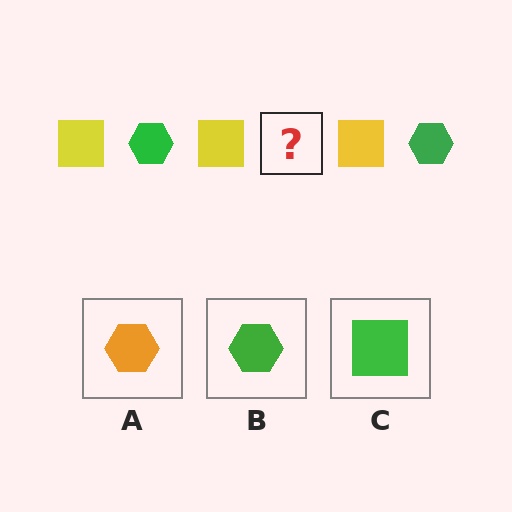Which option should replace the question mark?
Option B.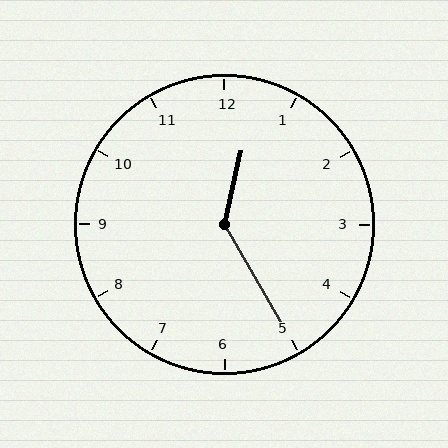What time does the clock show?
12:25.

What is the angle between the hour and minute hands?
Approximately 138 degrees.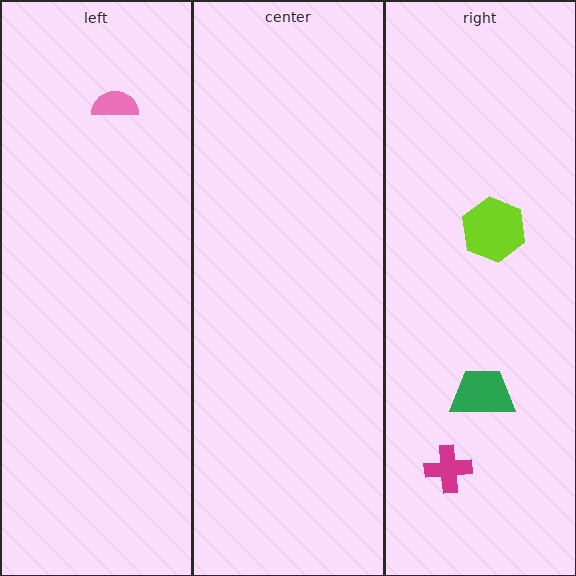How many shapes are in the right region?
3.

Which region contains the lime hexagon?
The right region.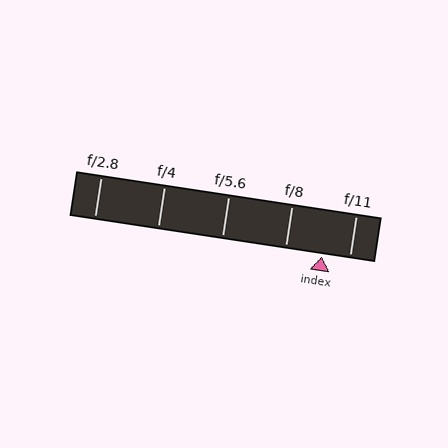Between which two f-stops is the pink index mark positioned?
The index mark is between f/8 and f/11.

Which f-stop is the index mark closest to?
The index mark is closest to f/11.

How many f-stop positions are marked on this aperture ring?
There are 5 f-stop positions marked.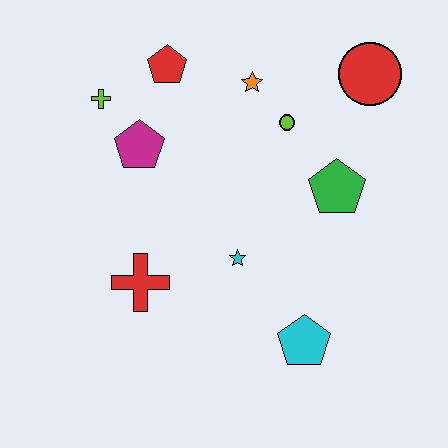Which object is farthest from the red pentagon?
The cyan pentagon is farthest from the red pentagon.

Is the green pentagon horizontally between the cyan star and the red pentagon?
No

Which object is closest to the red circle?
The lime circle is closest to the red circle.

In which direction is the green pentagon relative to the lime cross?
The green pentagon is to the right of the lime cross.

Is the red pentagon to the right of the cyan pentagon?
No